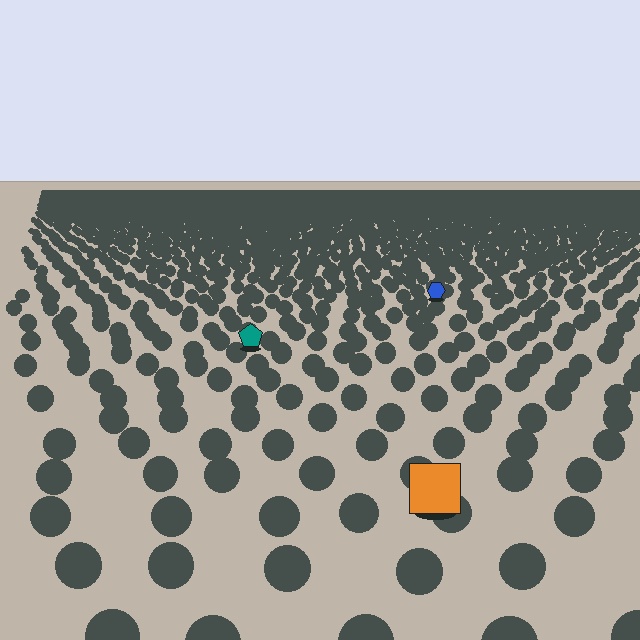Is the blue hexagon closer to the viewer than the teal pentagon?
No. The teal pentagon is closer — you can tell from the texture gradient: the ground texture is coarser near it.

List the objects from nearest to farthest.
From nearest to farthest: the orange square, the teal pentagon, the blue hexagon.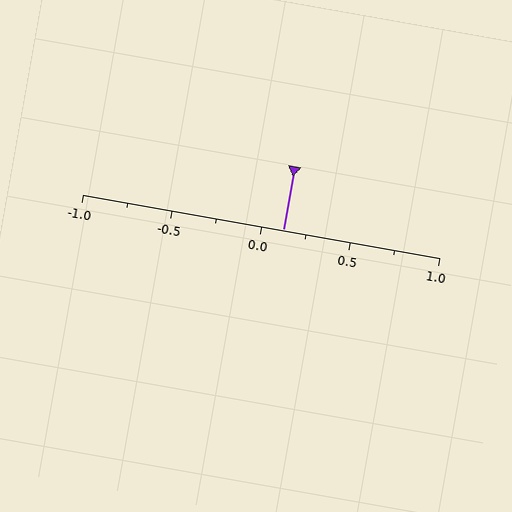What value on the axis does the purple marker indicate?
The marker indicates approximately 0.12.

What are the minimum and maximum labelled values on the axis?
The axis runs from -1.0 to 1.0.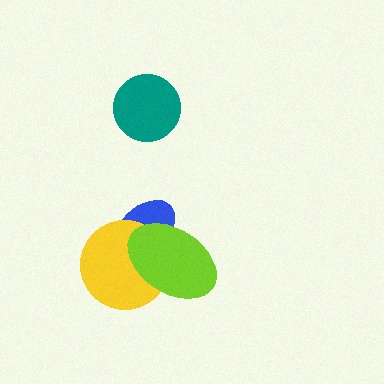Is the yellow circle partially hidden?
Yes, it is partially covered by another shape.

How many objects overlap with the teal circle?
0 objects overlap with the teal circle.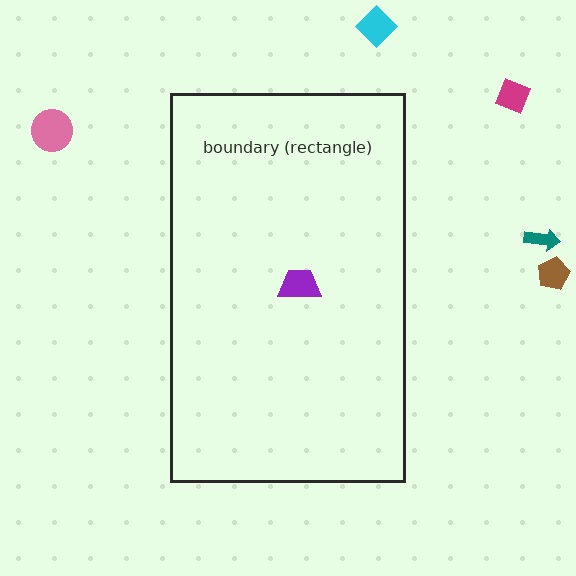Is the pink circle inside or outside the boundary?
Outside.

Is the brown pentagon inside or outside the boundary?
Outside.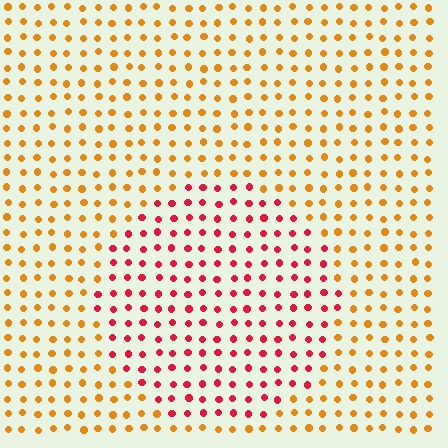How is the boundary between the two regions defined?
The boundary is defined purely by a slight shift in hue (about 45 degrees). Spacing, size, and orientation are identical on both sides.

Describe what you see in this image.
The image is filled with small orange elements in a uniform arrangement. A circle-shaped region is visible where the elements are tinted to a slightly different hue, forming a subtle color boundary.